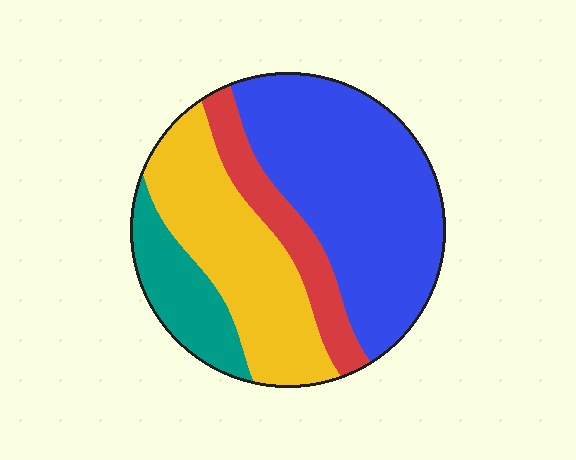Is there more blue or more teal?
Blue.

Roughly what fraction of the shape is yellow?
Yellow covers 29% of the shape.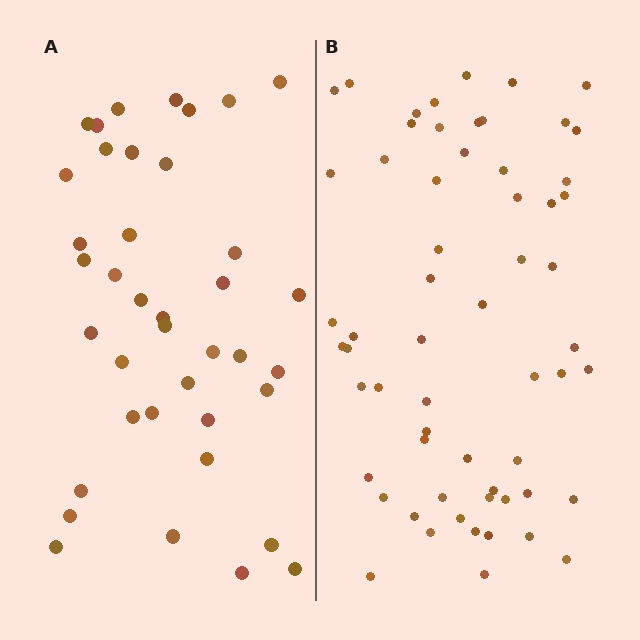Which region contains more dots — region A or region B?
Region B (the right region) has more dots.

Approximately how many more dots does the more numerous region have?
Region B has approximately 20 more dots than region A.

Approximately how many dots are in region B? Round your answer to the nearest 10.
About 60 dots.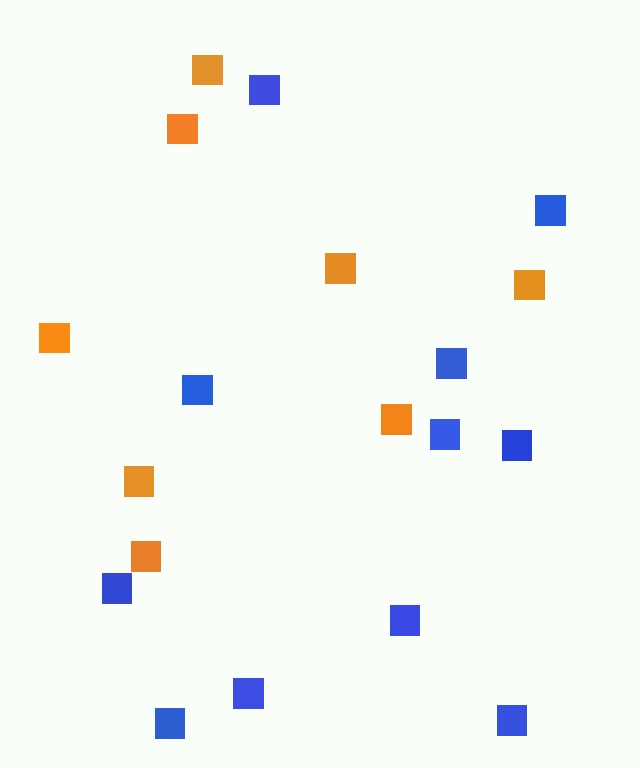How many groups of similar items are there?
There are 2 groups: one group of orange squares (8) and one group of blue squares (11).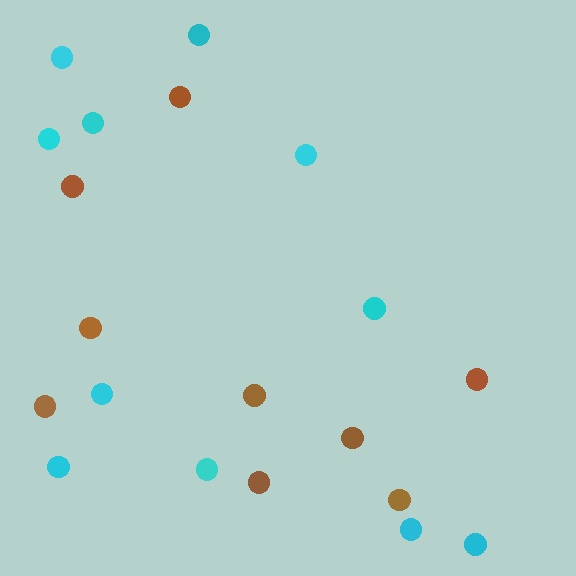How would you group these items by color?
There are 2 groups: one group of brown circles (9) and one group of cyan circles (11).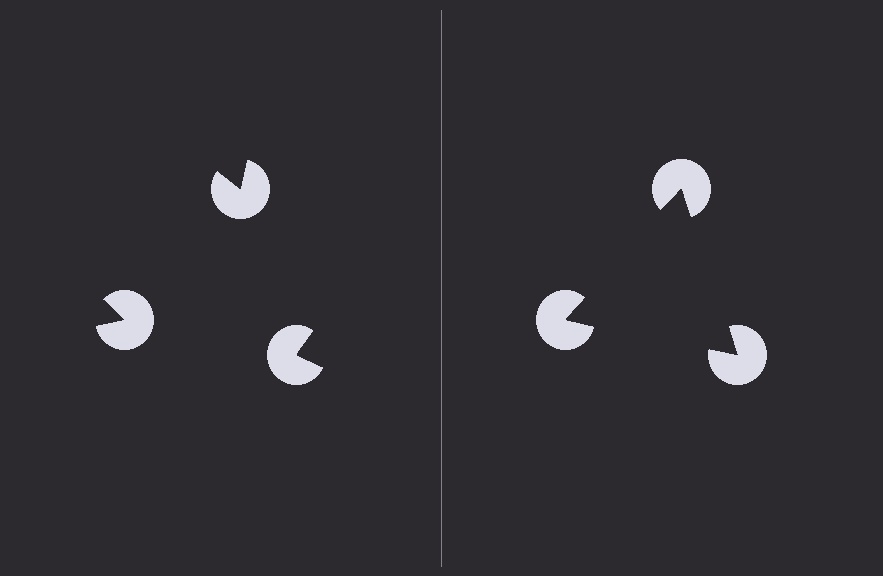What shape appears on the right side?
An illusory triangle.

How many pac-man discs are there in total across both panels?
6 — 3 on each side.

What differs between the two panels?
The pac-man discs are positioned identically on both sides; only the wedge orientations differ. On the right they align to a triangle; on the left they are misaligned.